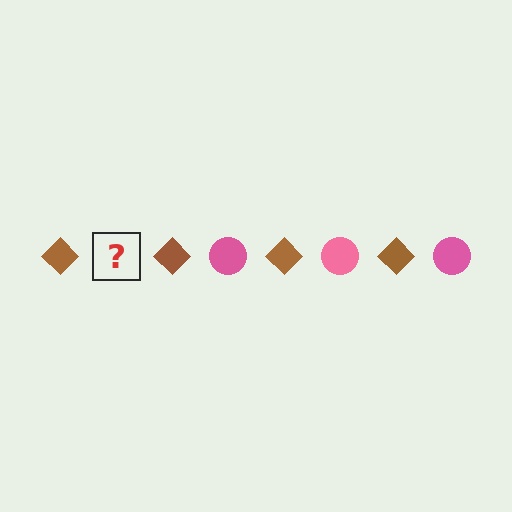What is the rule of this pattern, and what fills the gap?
The rule is that the pattern alternates between brown diamond and pink circle. The gap should be filled with a pink circle.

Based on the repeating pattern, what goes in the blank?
The blank should be a pink circle.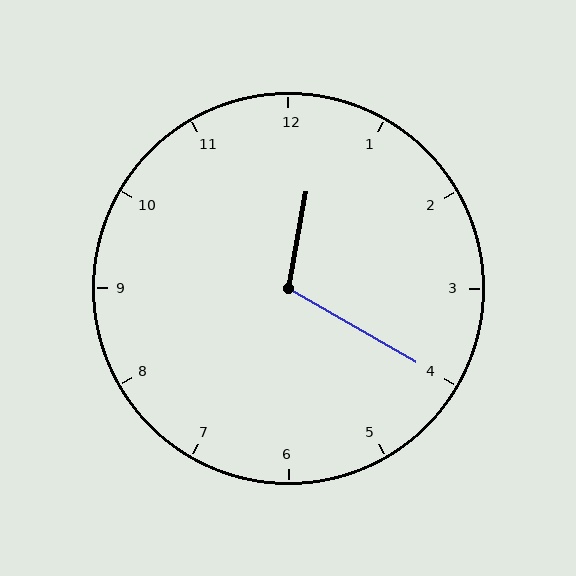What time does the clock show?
12:20.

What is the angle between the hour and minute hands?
Approximately 110 degrees.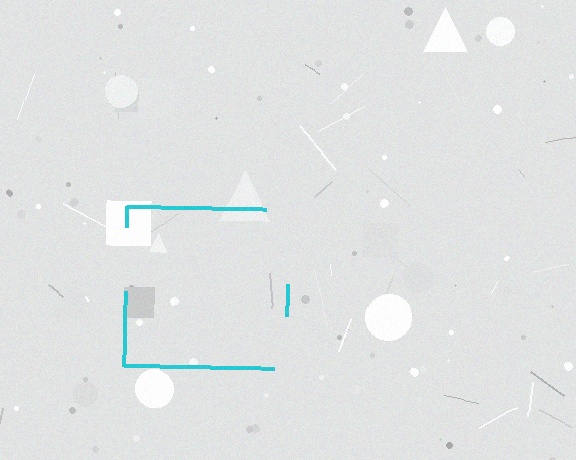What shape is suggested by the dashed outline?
The dashed outline suggests a square.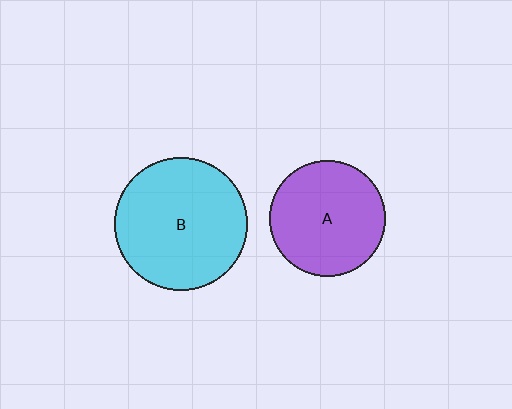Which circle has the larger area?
Circle B (cyan).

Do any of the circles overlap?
No, none of the circles overlap.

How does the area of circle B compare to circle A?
Approximately 1.3 times.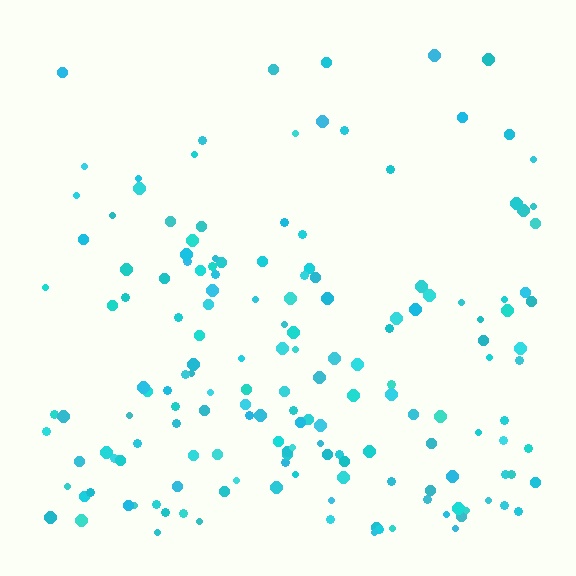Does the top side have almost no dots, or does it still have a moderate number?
Still a moderate number, just noticeably fewer than the bottom.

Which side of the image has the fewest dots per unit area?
The top.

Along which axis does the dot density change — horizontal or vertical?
Vertical.